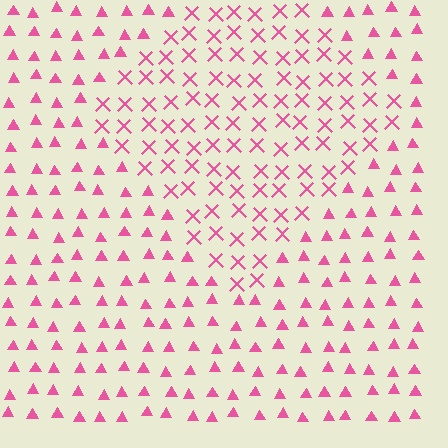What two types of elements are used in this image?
The image uses X marks inside the diamond region and triangles outside it.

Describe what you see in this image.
The image is filled with small pink elements arranged in a uniform grid. A diamond-shaped region contains X marks, while the surrounding area contains triangles. The boundary is defined purely by the change in element shape.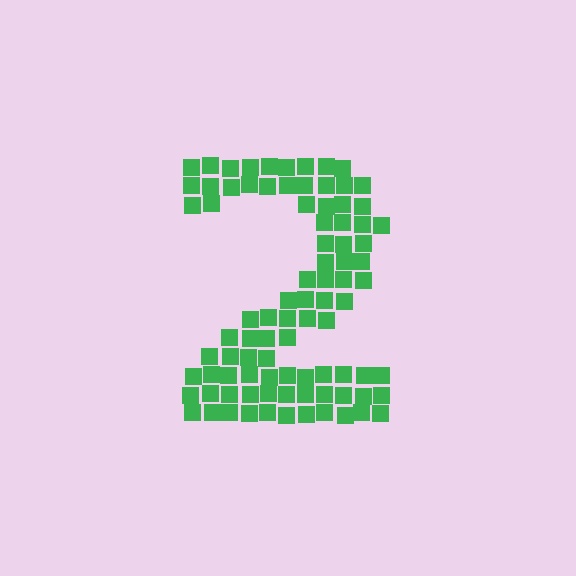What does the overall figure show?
The overall figure shows the digit 2.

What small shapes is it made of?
It is made of small squares.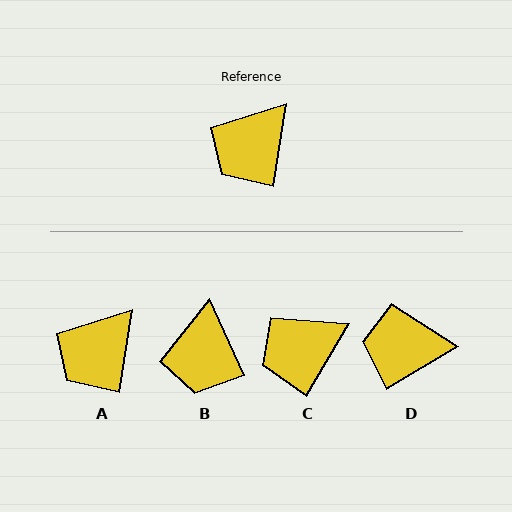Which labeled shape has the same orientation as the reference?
A.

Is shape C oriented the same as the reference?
No, it is off by about 22 degrees.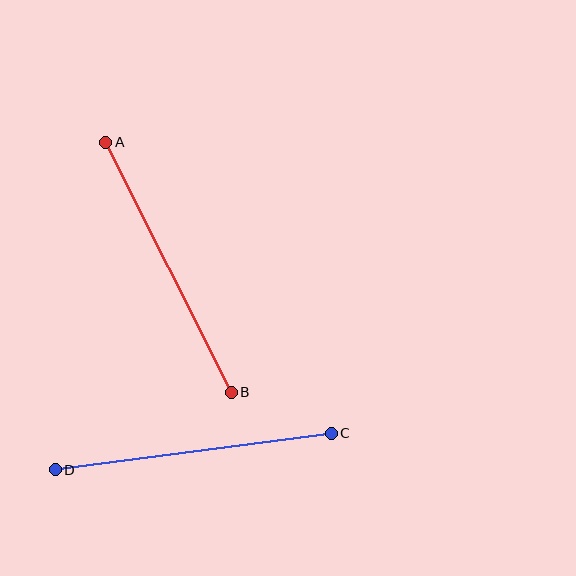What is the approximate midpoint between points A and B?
The midpoint is at approximately (169, 267) pixels.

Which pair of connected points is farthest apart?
Points A and B are farthest apart.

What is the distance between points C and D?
The distance is approximately 278 pixels.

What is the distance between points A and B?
The distance is approximately 280 pixels.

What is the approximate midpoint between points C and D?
The midpoint is at approximately (193, 451) pixels.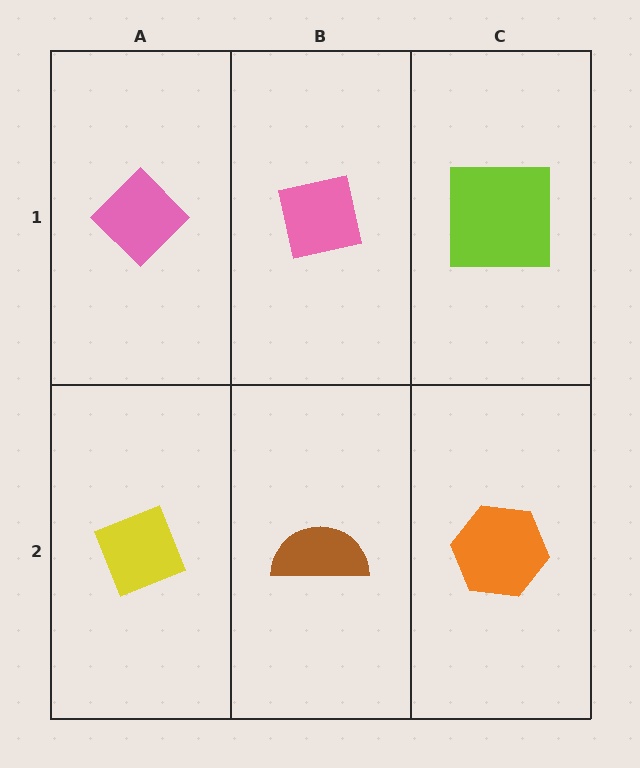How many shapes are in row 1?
3 shapes.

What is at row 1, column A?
A pink diamond.